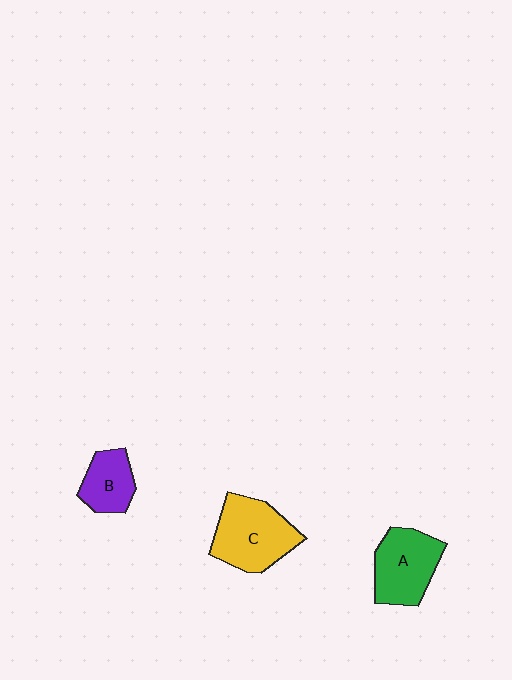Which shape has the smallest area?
Shape B (purple).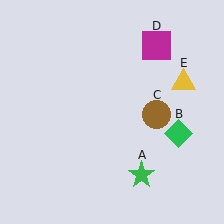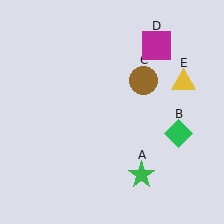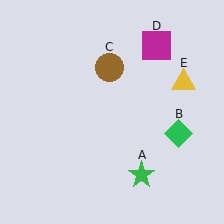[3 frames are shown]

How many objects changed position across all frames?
1 object changed position: brown circle (object C).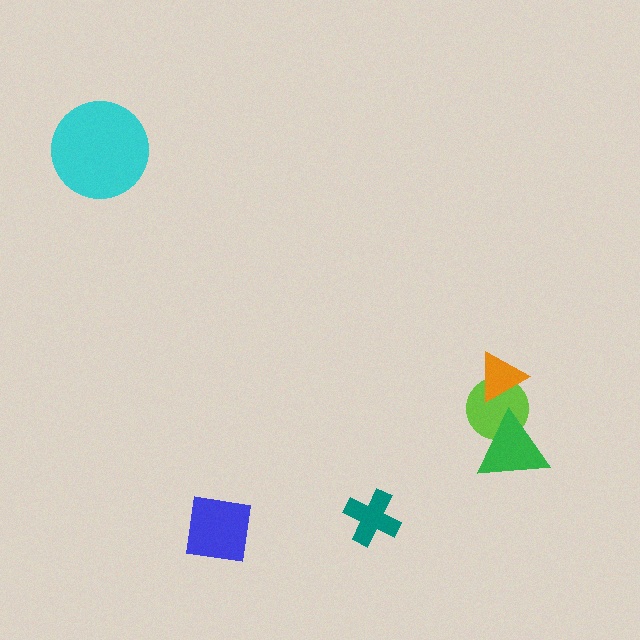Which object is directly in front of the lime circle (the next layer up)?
The orange triangle is directly in front of the lime circle.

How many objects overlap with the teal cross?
0 objects overlap with the teal cross.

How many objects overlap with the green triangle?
1 object overlaps with the green triangle.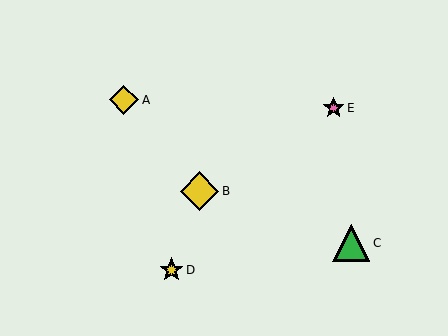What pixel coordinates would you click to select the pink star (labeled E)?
Click at (334, 108) to select the pink star E.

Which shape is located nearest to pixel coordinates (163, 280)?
The yellow star (labeled D) at (172, 270) is nearest to that location.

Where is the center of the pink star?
The center of the pink star is at (334, 108).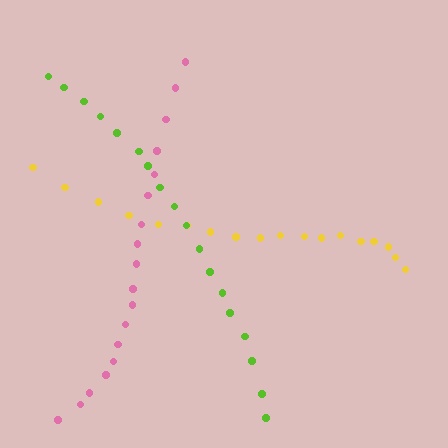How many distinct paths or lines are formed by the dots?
There are 3 distinct paths.